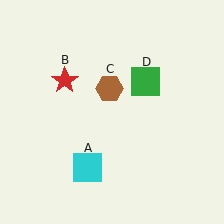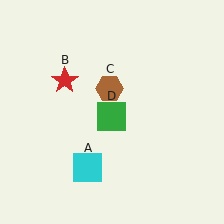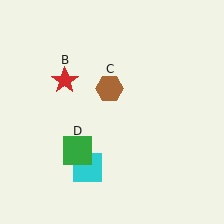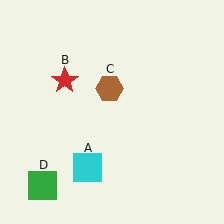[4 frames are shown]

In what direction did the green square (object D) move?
The green square (object D) moved down and to the left.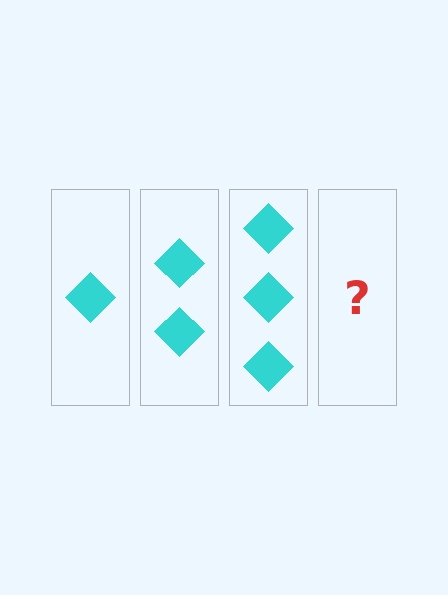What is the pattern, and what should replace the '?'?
The pattern is that each step adds one more diamond. The '?' should be 4 diamonds.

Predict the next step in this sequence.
The next step is 4 diamonds.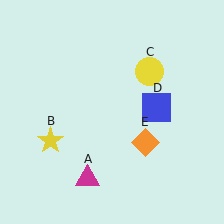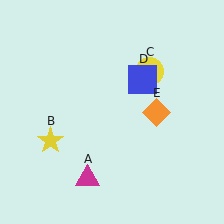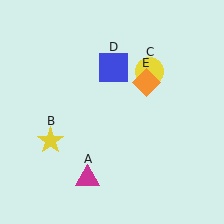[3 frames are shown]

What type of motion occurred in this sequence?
The blue square (object D), orange diamond (object E) rotated counterclockwise around the center of the scene.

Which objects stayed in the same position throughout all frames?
Magenta triangle (object A) and yellow star (object B) and yellow circle (object C) remained stationary.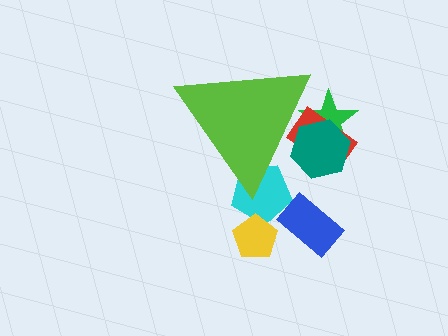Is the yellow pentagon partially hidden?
No, the yellow pentagon is fully visible.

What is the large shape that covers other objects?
A lime triangle.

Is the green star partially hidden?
Yes, the green star is partially hidden behind the lime triangle.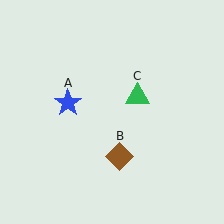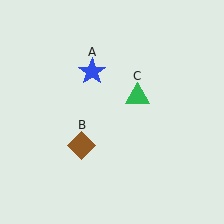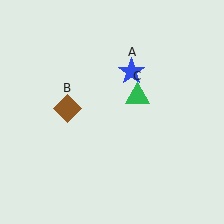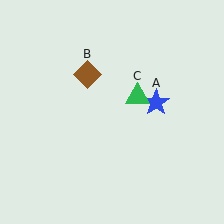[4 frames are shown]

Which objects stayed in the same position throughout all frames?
Green triangle (object C) remained stationary.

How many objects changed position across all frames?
2 objects changed position: blue star (object A), brown diamond (object B).